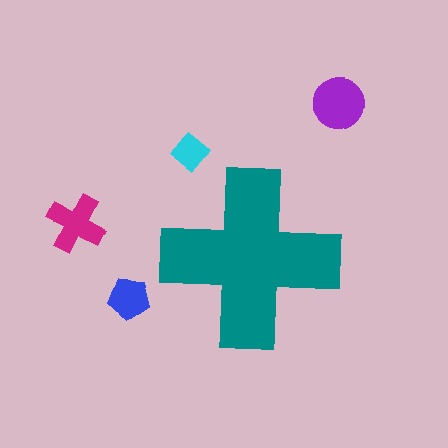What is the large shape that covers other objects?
A teal cross.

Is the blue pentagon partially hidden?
No, the blue pentagon is fully visible.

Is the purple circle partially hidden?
No, the purple circle is fully visible.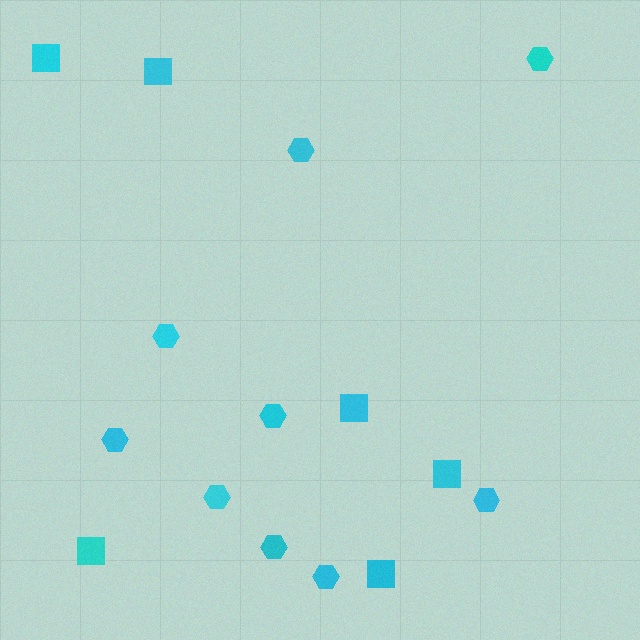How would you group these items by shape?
There are 2 groups: one group of hexagons (9) and one group of squares (6).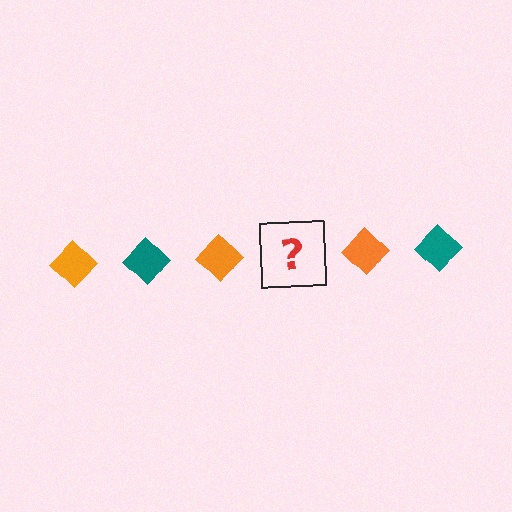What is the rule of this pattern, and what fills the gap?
The rule is that the pattern cycles through orange, teal diamonds. The gap should be filled with a teal diamond.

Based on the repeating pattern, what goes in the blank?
The blank should be a teal diamond.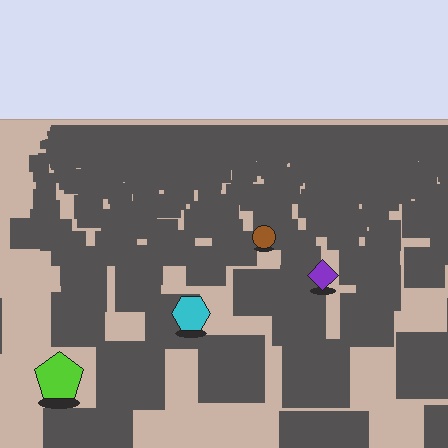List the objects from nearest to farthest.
From nearest to farthest: the lime pentagon, the cyan hexagon, the purple diamond, the brown circle.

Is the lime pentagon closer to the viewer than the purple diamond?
Yes. The lime pentagon is closer — you can tell from the texture gradient: the ground texture is coarser near it.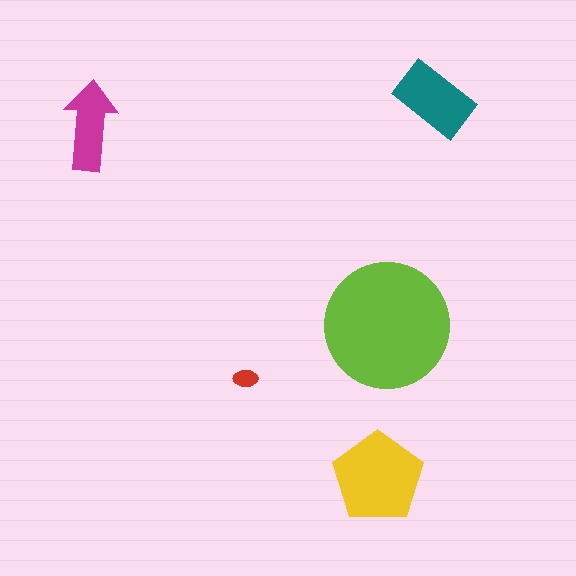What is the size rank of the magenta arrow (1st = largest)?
4th.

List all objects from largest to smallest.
The lime circle, the yellow pentagon, the teal rectangle, the magenta arrow, the red ellipse.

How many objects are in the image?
There are 5 objects in the image.